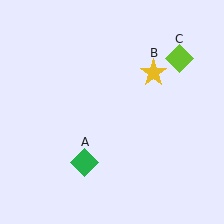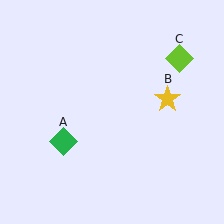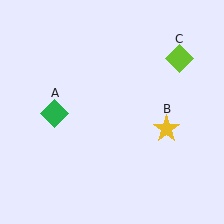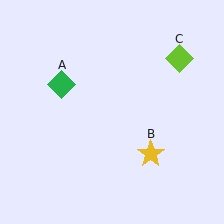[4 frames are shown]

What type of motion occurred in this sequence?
The green diamond (object A), yellow star (object B) rotated clockwise around the center of the scene.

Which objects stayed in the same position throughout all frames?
Lime diamond (object C) remained stationary.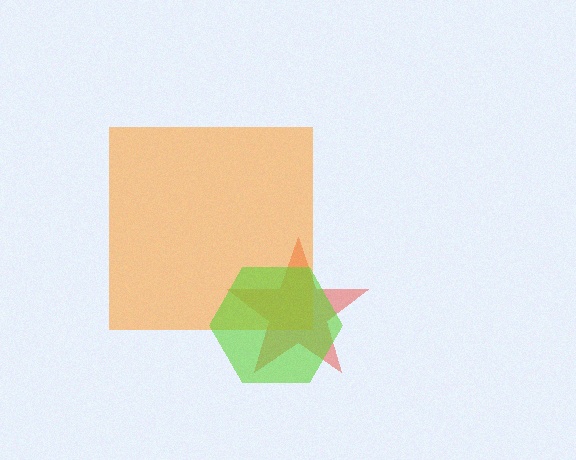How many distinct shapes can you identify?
There are 3 distinct shapes: a red star, an orange square, a lime hexagon.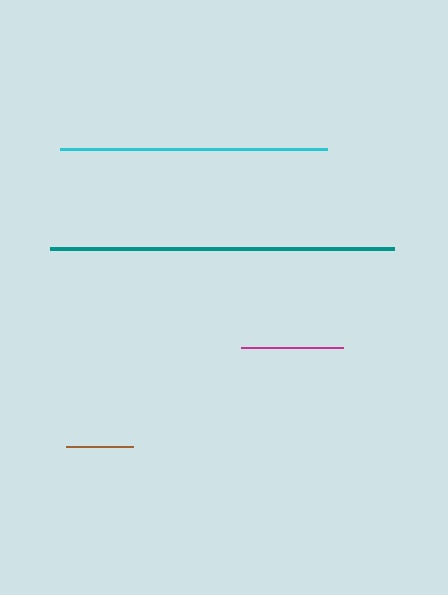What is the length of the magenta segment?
The magenta segment is approximately 101 pixels long.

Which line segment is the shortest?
The brown line is the shortest at approximately 67 pixels.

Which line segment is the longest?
The teal line is the longest at approximately 344 pixels.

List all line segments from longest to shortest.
From longest to shortest: teal, cyan, magenta, brown.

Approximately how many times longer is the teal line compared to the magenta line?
The teal line is approximately 3.4 times the length of the magenta line.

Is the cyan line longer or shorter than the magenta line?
The cyan line is longer than the magenta line.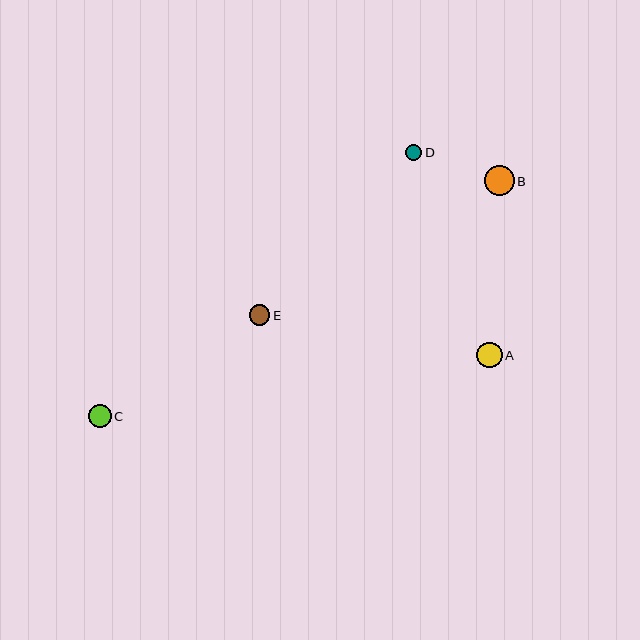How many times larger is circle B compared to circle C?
Circle B is approximately 1.3 times the size of circle C.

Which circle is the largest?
Circle B is the largest with a size of approximately 30 pixels.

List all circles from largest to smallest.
From largest to smallest: B, A, C, E, D.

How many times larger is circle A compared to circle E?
Circle A is approximately 1.2 times the size of circle E.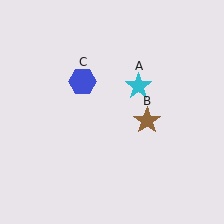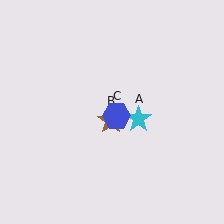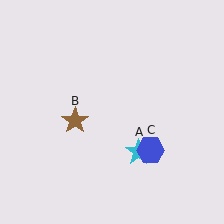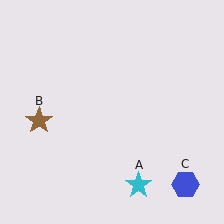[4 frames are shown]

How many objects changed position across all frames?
3 objects changed position: cyan star (object A), brown star (object B), blue hexagon (object C).